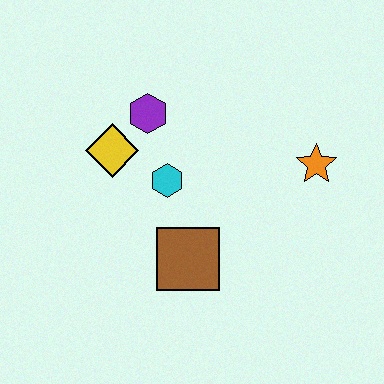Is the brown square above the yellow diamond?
No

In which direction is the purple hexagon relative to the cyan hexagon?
The purple hexagon is above the cyan hexagon.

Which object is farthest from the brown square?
The orange star is farthest from the brown square.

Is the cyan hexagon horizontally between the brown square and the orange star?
No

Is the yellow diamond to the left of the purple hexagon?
Yes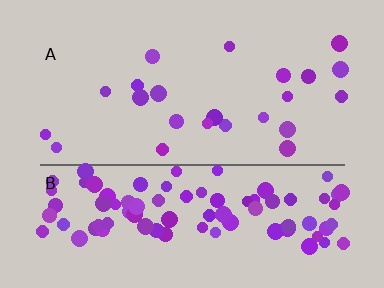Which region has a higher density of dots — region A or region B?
B (the bottom).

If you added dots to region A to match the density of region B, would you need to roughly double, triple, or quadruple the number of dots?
Approximately quadruple.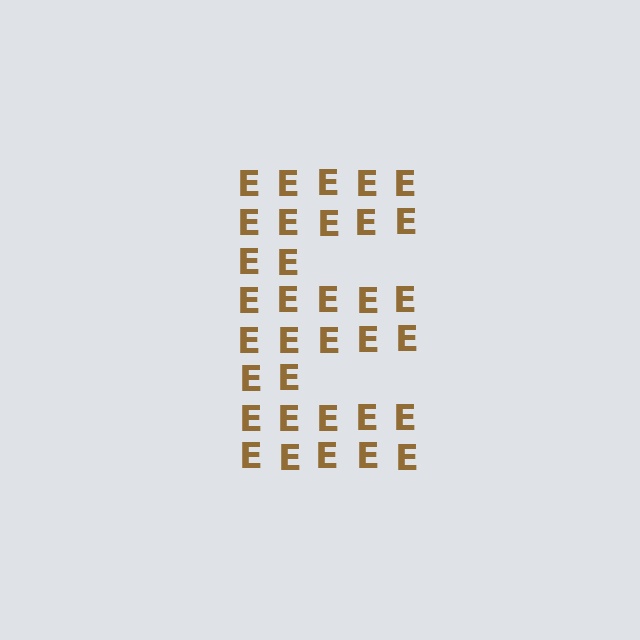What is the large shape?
The large shape is the letter E.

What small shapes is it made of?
It is made of small letter E's.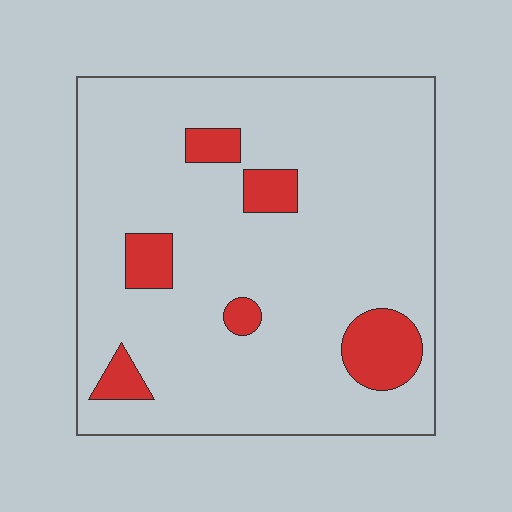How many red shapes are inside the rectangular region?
6.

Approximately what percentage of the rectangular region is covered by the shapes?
Approximately 10%.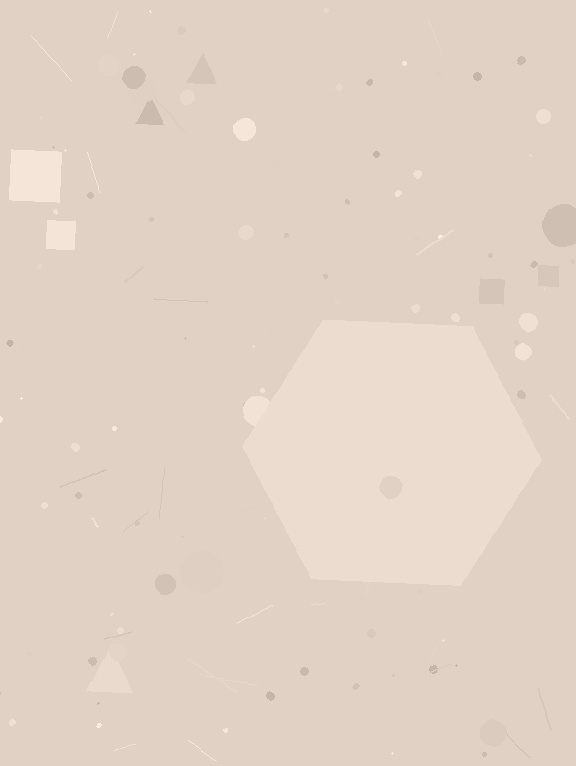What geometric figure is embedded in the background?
A hexagon is embedded in the background.